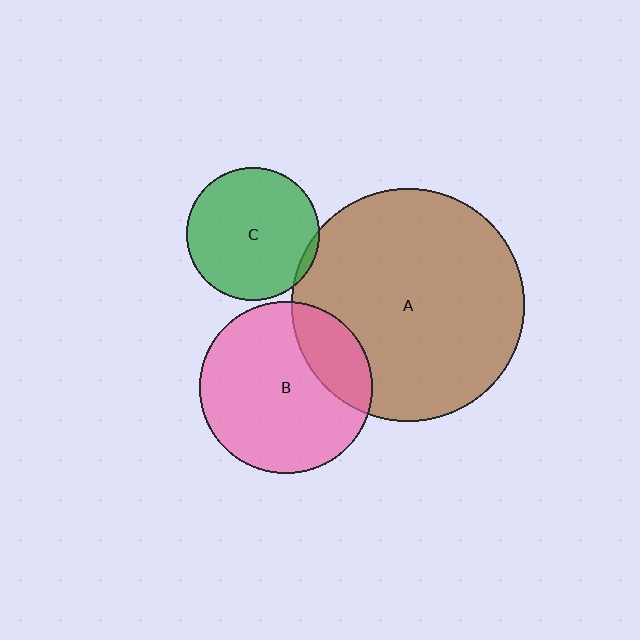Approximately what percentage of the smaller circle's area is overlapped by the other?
Approximately 20%.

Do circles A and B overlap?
Yes.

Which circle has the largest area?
Circle A (brown).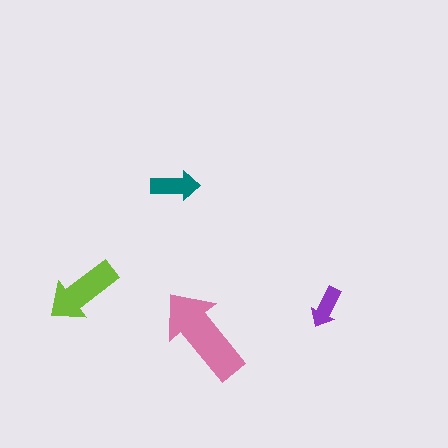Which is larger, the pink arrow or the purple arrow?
The pink one.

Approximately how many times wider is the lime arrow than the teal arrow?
About 1.5 times wider.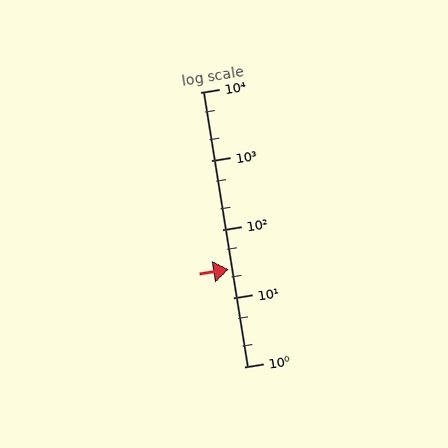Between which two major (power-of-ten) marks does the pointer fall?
The pointer is between 10 and 100.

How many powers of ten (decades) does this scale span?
The scale spans 4 decades, from 1 to 10000.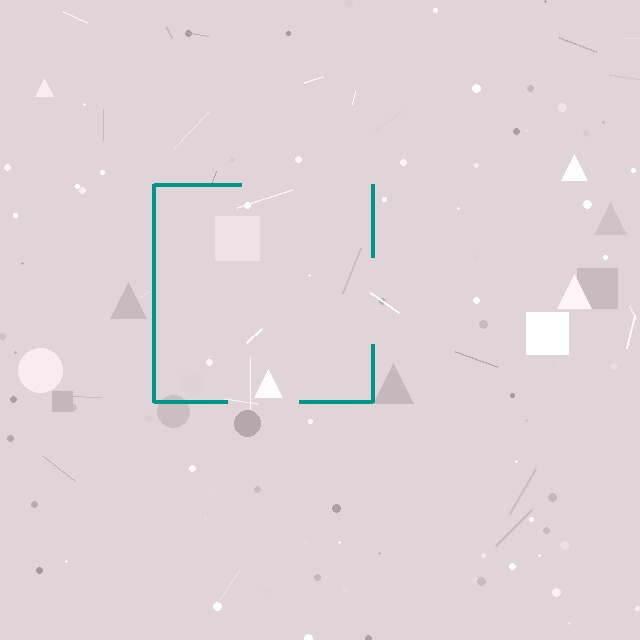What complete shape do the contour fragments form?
The contour fragments form a square.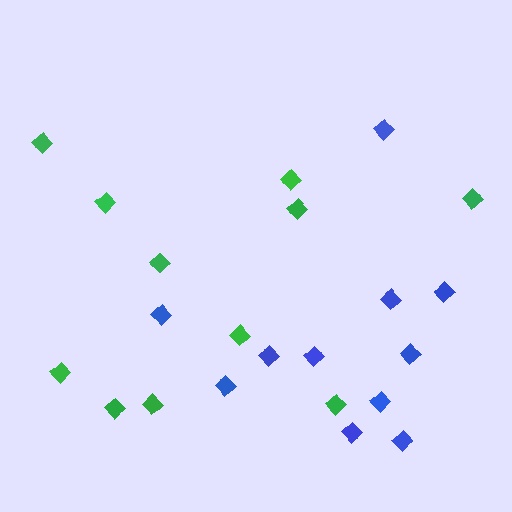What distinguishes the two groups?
There are 2 groups: one group of blue diamonds (11) and one group of green diamonds (11).